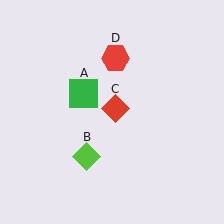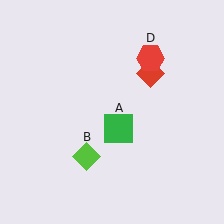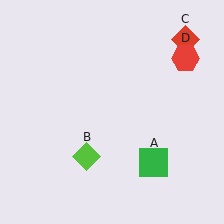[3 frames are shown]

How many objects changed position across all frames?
3 objects changed position: green square (object A), red diamond (object C), red hexagon (object D).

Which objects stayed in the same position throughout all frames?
Lime diamond (object B) remained stationary.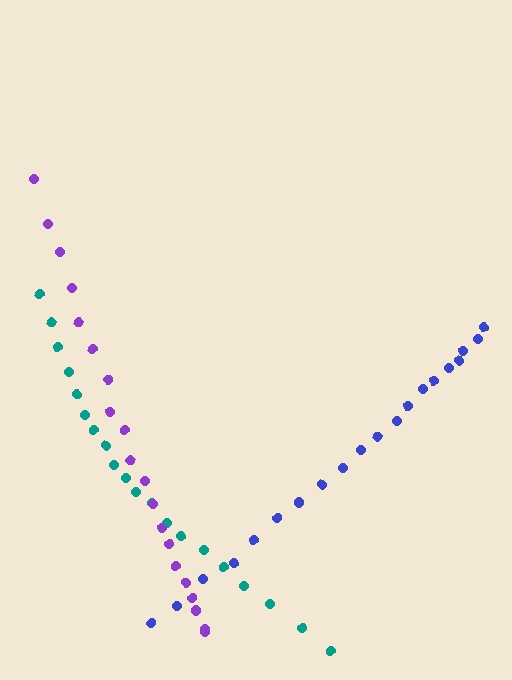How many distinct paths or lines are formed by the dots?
There are 3 distinct paths.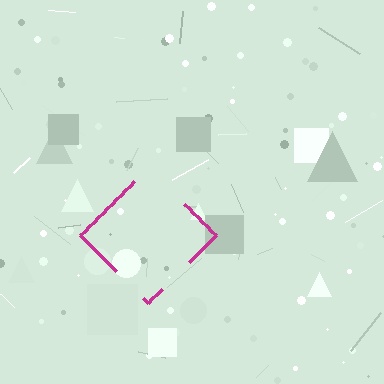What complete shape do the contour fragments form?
The contour fragments form a diamond.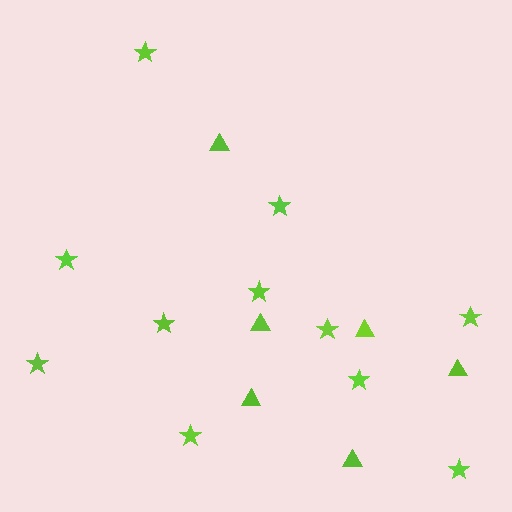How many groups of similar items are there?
There are 2 groups: one group of triangles (6) and one group of stars (11).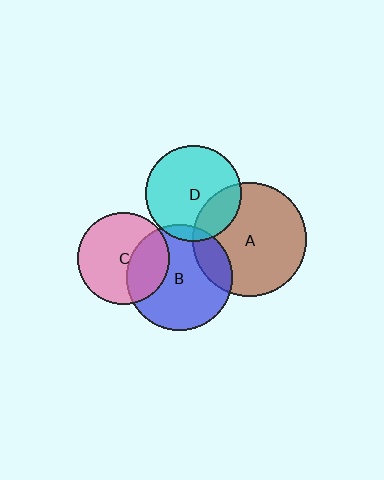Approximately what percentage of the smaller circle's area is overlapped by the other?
Approximately 10%.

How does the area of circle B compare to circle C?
Approximately 1.3 times.